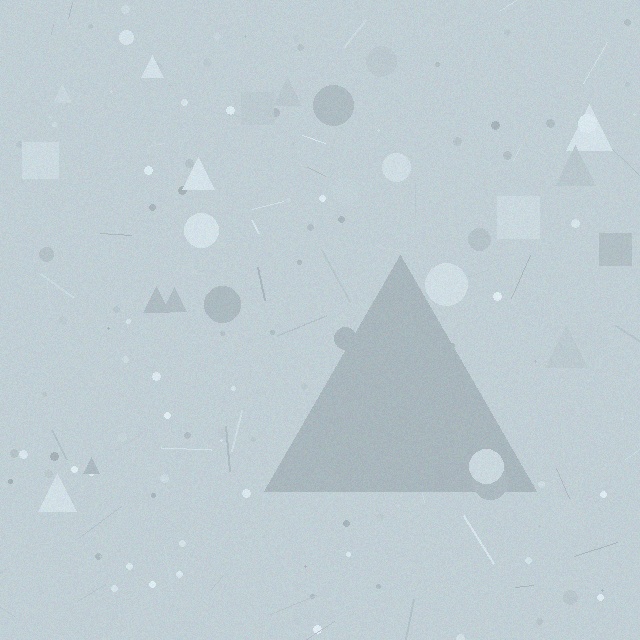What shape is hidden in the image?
A triangle is hidden in the image.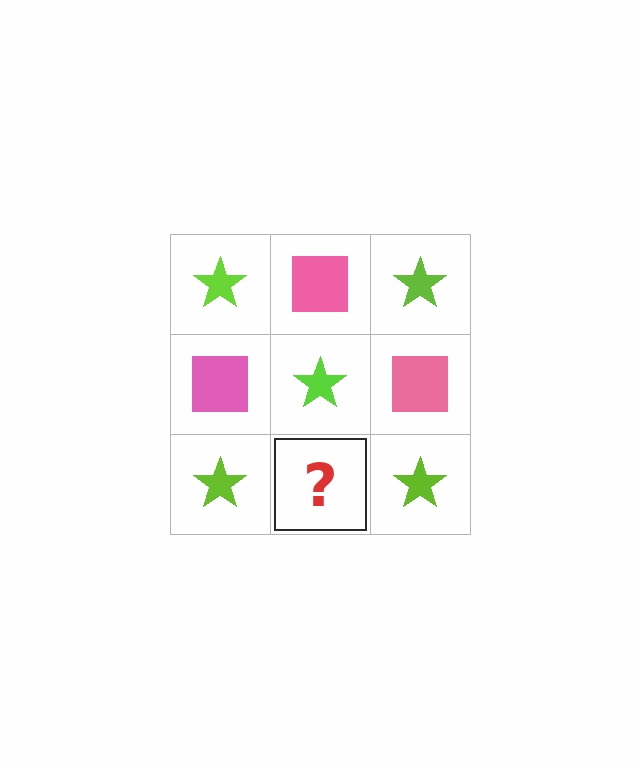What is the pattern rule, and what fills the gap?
The rule is that it alternates lime star and pink square in a checkerboard pattern. The gap should be filled with a pink square.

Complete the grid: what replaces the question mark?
The question mark should be replaced with a pink square.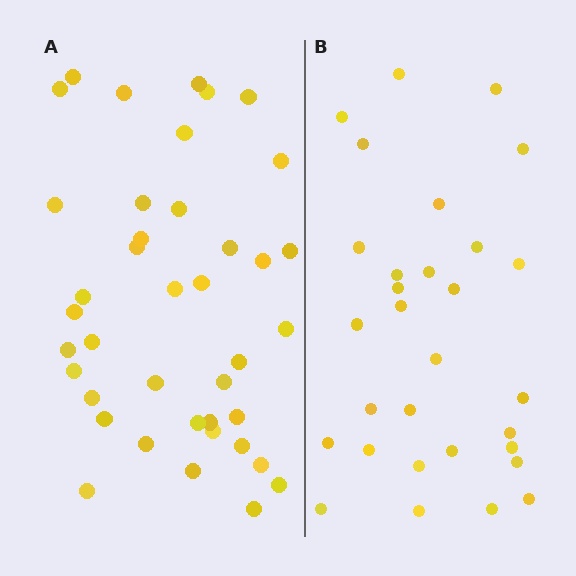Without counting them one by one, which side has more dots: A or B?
Region A (the left region) has more dots.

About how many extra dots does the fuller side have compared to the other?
Region A has roughly 10 or so more dots than region B.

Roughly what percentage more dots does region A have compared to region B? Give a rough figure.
About 35% more.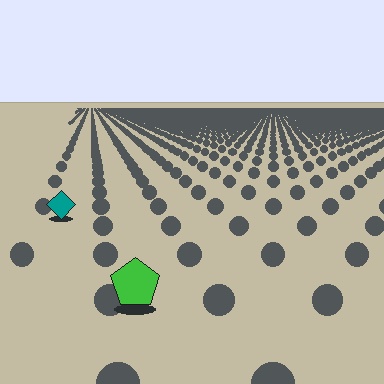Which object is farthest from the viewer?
The teal diamond is farthest from the viewer. It appears smaller and the ground texture around it is denser.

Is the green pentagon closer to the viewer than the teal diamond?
Yes. The green pentagon is closer — you can tell from the texture gradient: the ground texture is coarser near it.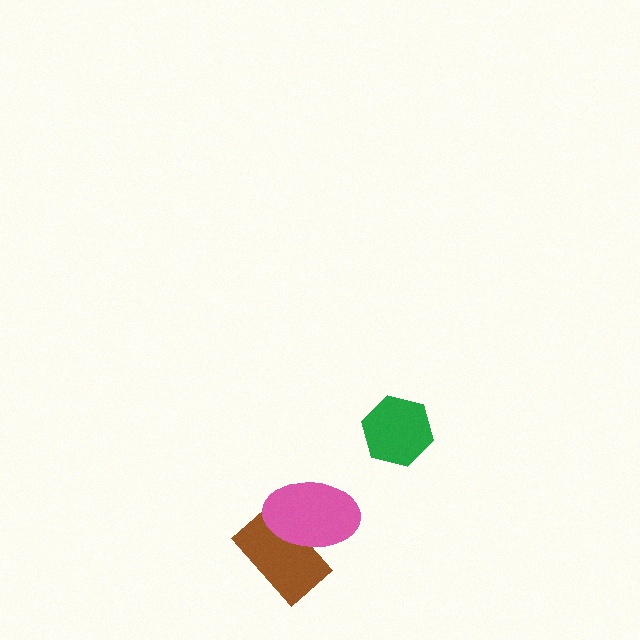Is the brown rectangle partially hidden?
Yes, it is partially covered by another shape.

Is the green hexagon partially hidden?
No, no other shape covers it.